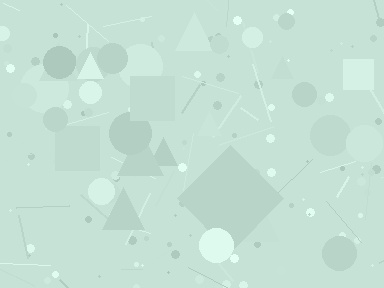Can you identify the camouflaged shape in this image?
The camouflaged shape is a diamond.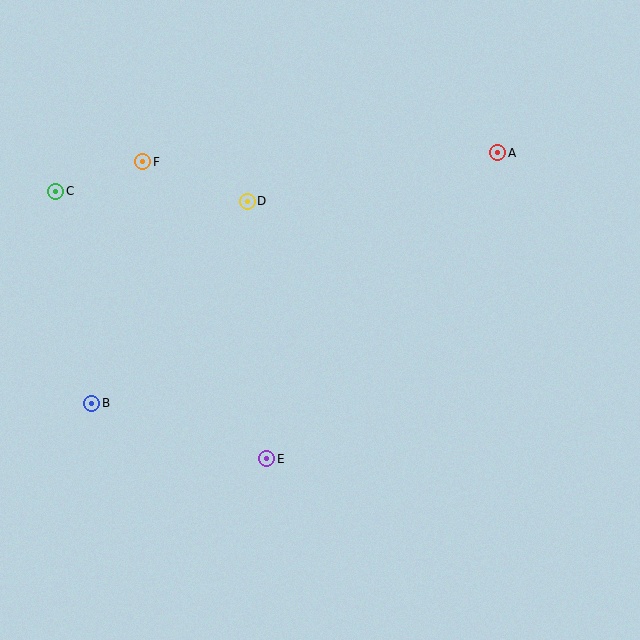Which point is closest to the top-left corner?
Point C is closest to the top-left corner.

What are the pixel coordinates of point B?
Point B is at (92, 403).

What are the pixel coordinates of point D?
Point D is at (247, 201).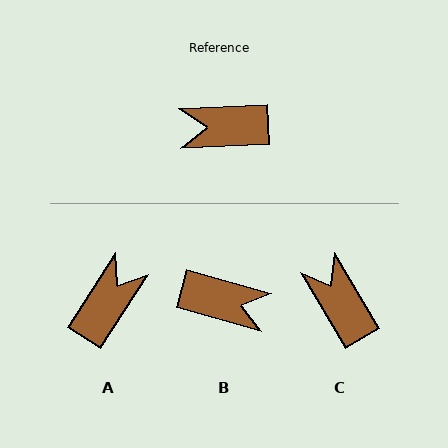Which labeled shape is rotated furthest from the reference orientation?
B, about 161 degrees away.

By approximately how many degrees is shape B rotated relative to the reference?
Approximately 161 degrees counter-clockwise.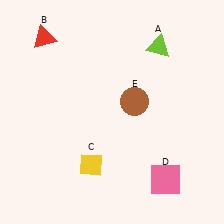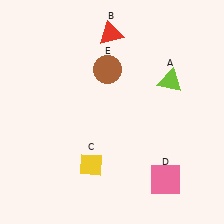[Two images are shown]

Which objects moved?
The objects that moved are: the lime triangle (A), the red triangle (B), the brown circle (E).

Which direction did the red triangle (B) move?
The red triangle (B) moved right.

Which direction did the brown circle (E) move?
The brown circle (E) moved up.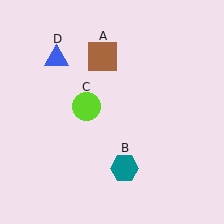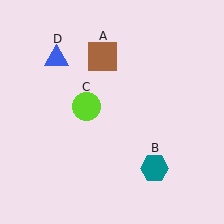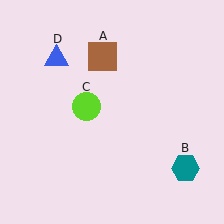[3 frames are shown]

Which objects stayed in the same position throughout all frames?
Brown square (object A) and lime circle (object C) and blue triangle (object D) remained stationary.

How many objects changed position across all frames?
1 object changed position: teal hexagon (object B).